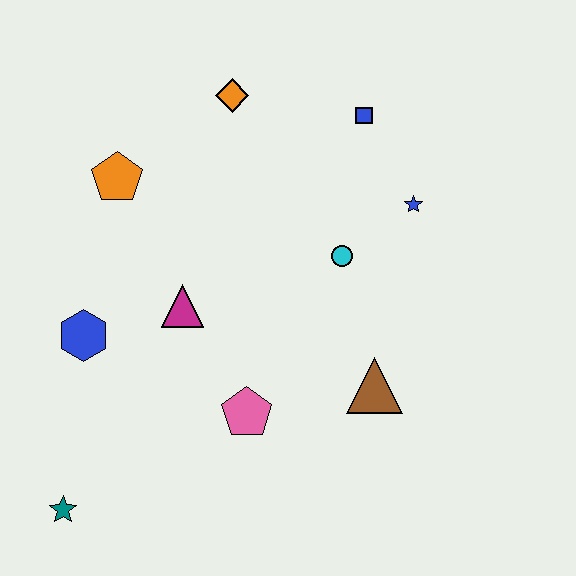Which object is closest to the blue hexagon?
The magenta triangle is closest to the blue hexagon.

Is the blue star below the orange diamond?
Yes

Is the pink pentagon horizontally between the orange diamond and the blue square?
Yes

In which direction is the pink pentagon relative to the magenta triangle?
The pink pentagon is below the magenta triangle.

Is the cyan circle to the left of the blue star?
Yes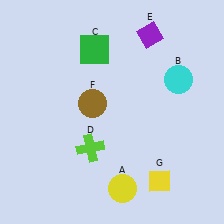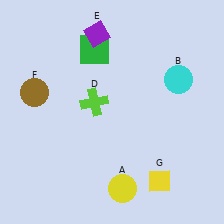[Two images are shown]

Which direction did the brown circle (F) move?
The brown circle (F) moved left.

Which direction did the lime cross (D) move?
The lime cross (D) moved up.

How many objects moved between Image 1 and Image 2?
3 objects moved between the two images.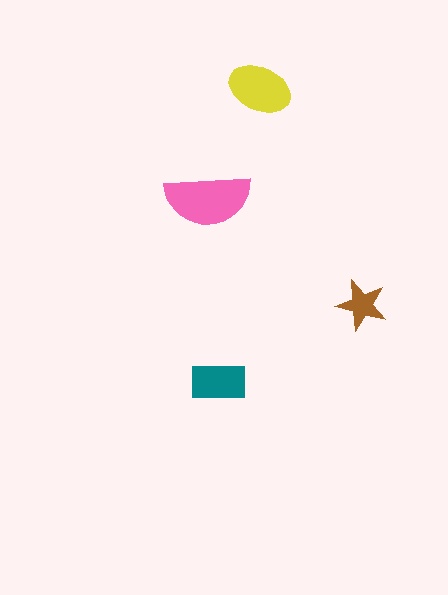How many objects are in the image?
There are 4 objects in the image.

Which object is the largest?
The pink semicircle.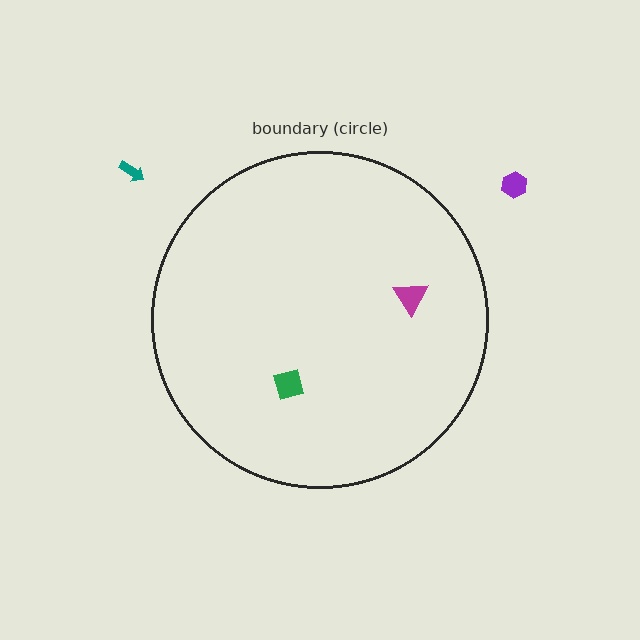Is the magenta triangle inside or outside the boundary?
Inside.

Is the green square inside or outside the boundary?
Inside.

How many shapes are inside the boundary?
2 inside, 2 outside.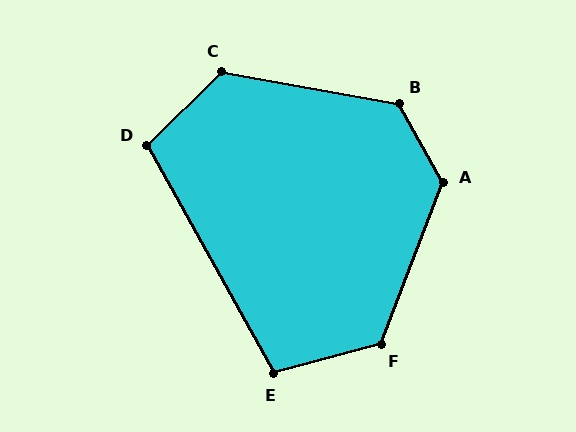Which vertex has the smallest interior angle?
E, at approximately 104 degrees.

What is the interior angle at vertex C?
Approximately 126 degrees (obtuse).